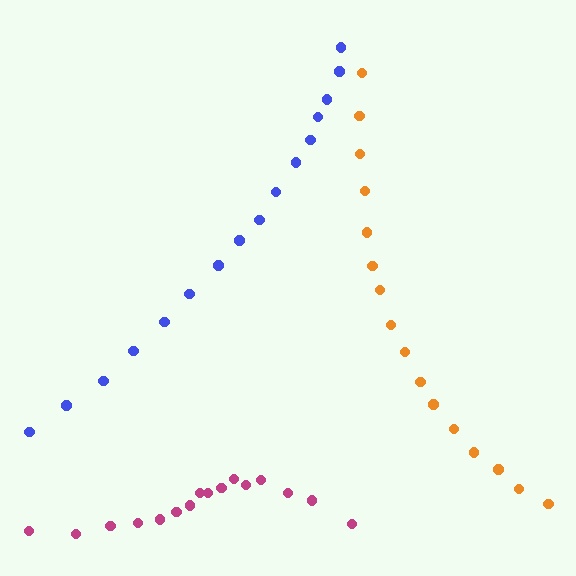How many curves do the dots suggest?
There are 3 distinct paths.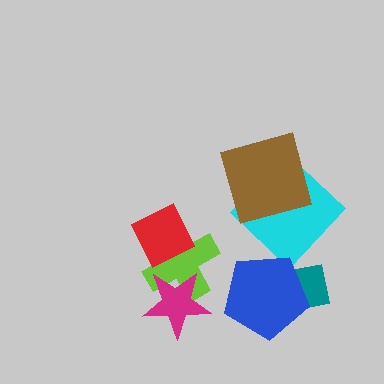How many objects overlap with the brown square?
1 object overlaps with the brown square.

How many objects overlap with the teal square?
1 object overlaps with the teal square.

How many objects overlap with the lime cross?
2 objects overlap with the lime cross.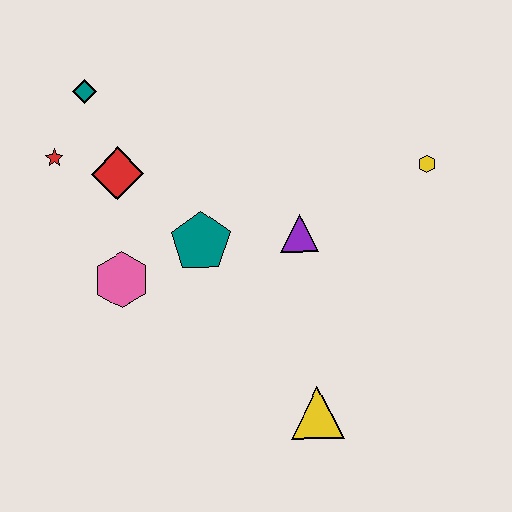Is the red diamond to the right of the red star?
Yes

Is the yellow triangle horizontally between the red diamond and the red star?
No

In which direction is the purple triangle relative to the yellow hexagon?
The purple triangle is to the left of the yellow hexagon.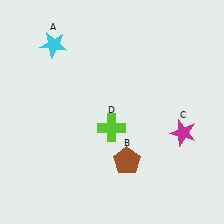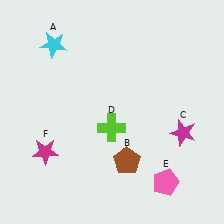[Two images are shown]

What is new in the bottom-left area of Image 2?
A magenta star (F) was added in the bottom-left area of Image 2.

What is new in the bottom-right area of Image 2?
A pink pentagon (E) was added in the bottom-right area of Image 2.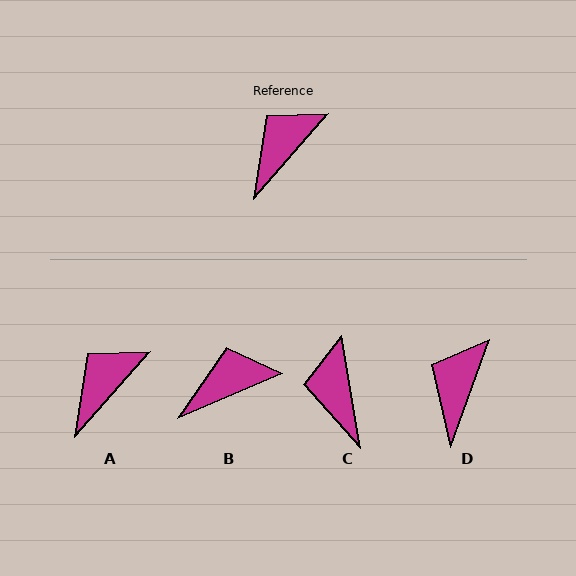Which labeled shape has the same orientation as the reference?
A.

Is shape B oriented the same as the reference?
No, it is off by about 26 degrees.